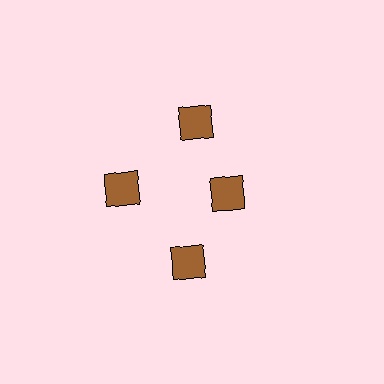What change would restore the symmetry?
The symmetry would be restored by moving it outward, back onto the ring so that all 4 diamonds sit at equal angles and equal distance from the center.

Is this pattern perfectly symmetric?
No. The 4 brown diamonds are arranged in a ring, but one element near the 3 o'clock position is pulled inward toward the center, breaking the 4-fold rotational symmetry.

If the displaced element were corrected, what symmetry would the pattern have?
It would have 4-fold rotational symmetry — the pattern would map onto itself every 90 degrees.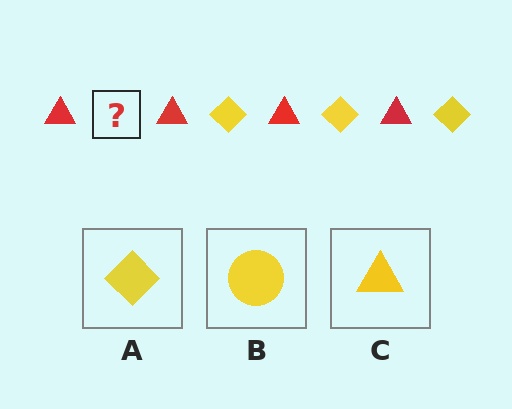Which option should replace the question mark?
Option A.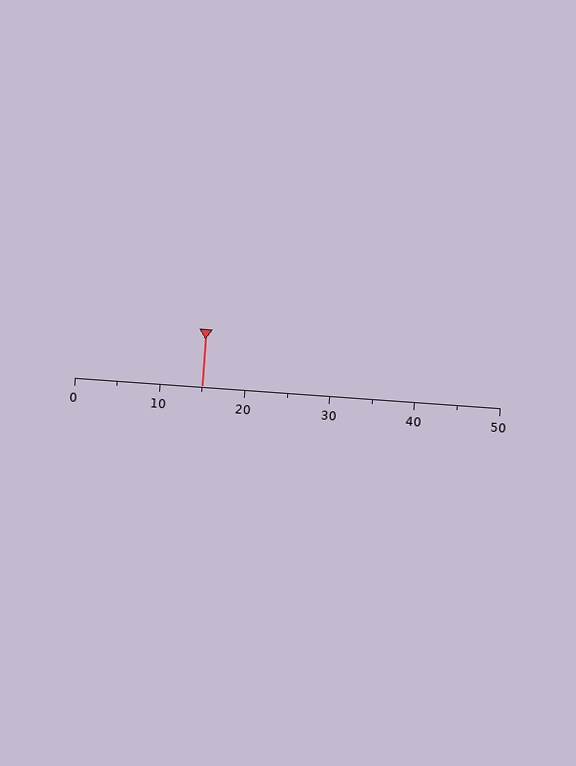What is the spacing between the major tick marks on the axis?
The major ticks are spaced 10 apart.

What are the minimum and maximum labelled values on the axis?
The axis runs from 0 to 50.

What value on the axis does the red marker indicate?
The marker indicates approximately 15.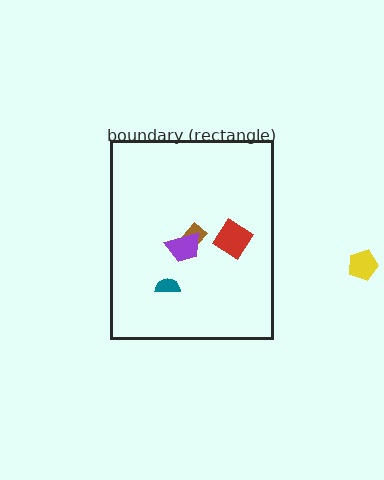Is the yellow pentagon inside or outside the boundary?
Outside.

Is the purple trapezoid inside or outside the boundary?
Inside.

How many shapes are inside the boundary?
4 inside, 1 outside.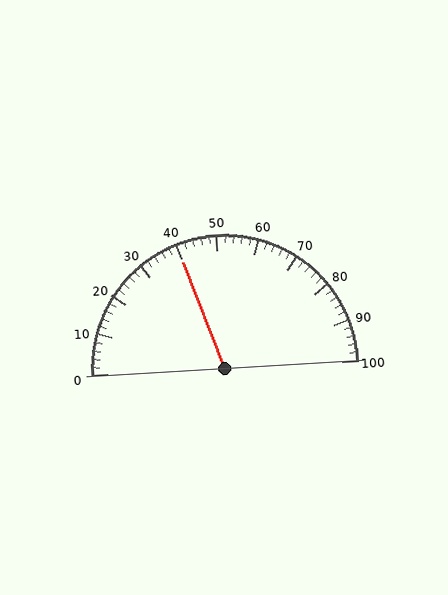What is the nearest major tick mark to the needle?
The nearest major tick mark is 40.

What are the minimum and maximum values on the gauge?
The gauge ranges from 0 to 100.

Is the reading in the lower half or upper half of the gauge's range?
The reading is in the lower half of the range (0 to 100).